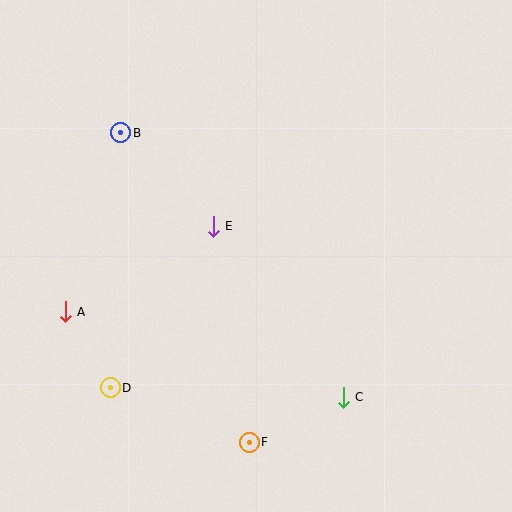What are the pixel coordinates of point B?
Point B is at (121, 133).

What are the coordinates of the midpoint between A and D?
The midpoint between A and D is at (88, 350).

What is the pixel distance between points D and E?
The distance between D and E is 192 pixels.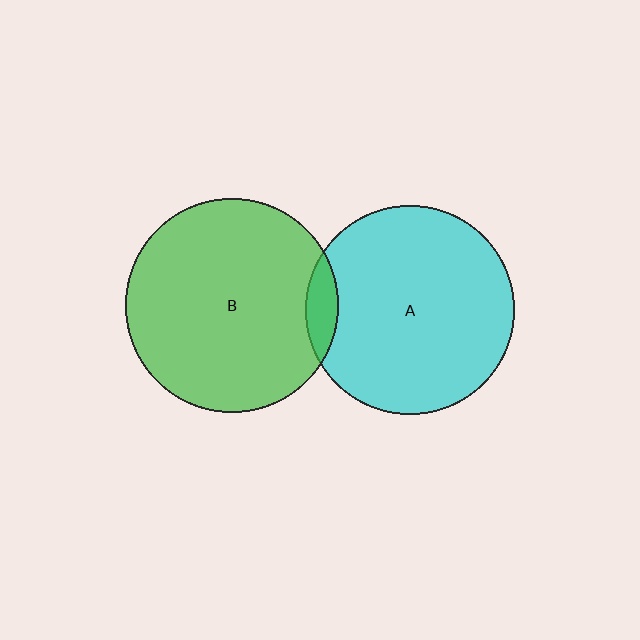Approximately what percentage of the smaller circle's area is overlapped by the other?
Approximately 10%.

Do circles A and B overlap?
Yes.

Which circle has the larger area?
Circle B (green).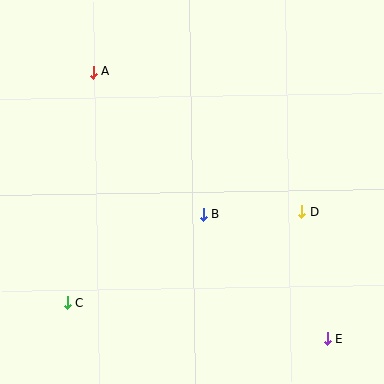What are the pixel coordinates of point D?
Point D is at (302, 212).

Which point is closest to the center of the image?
Point B at (203, 214) is closest to the center.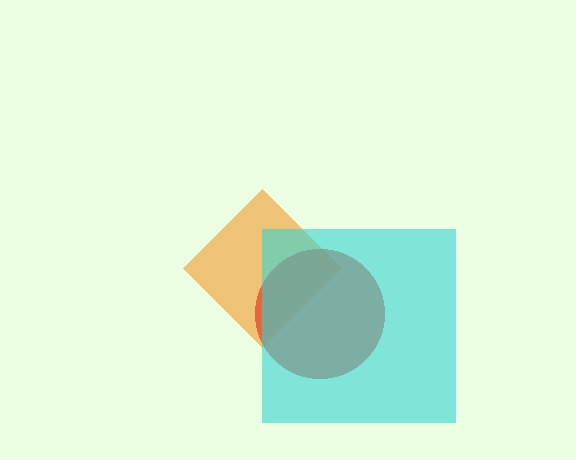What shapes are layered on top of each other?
The layered shapes are: an orange diamond, a red circle, a cyan square.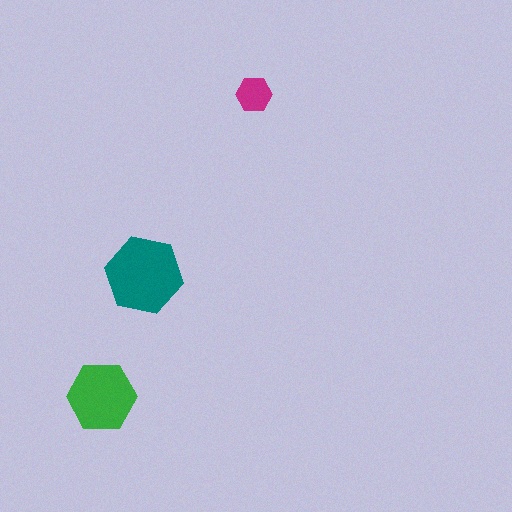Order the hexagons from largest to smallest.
the teal one, the green one, the magenta one.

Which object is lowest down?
The green hexagon is bottommost.